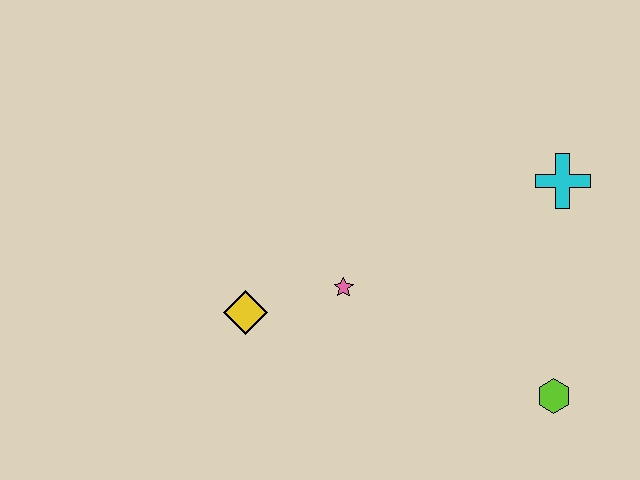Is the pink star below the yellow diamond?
No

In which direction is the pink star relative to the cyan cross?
The pink star is to the left of the cyan cross.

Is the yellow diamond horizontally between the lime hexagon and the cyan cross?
No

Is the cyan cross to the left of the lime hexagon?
No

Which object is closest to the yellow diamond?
The pink star is closest to the yellow diamond.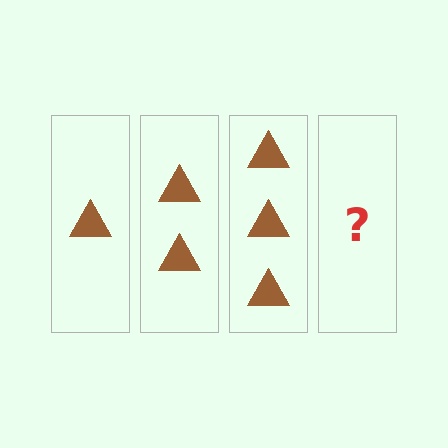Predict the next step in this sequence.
The next step is 4 triangles.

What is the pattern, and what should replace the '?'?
The pattern is that each step adds one more triangle. The '?' should be 4 triangles.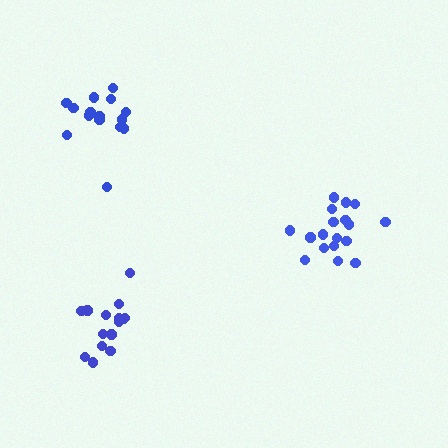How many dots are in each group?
Group 1: 15 dots, Group 2: 15 dots, Group 3: 18 dots (48 total).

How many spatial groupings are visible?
There are 3 spatial groupings.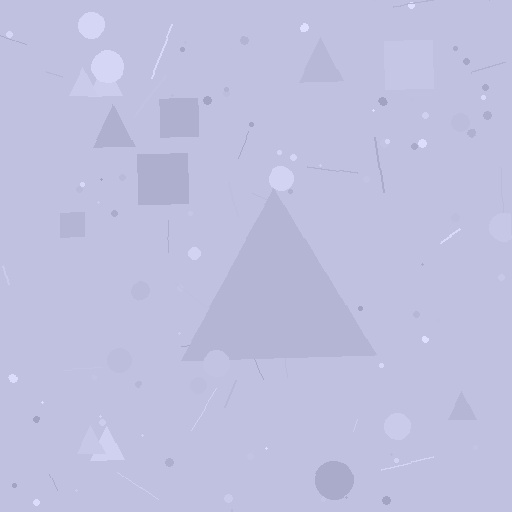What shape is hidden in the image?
A triangle is hidden in the image.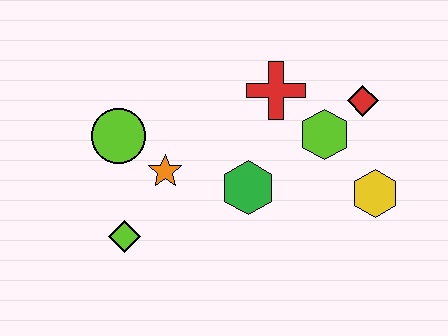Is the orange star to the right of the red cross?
No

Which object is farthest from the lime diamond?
The red diamond is farthest from the lime diamond.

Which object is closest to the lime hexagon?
The red diamond is closest to the lime hexagon.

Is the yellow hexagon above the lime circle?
No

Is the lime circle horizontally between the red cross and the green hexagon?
No